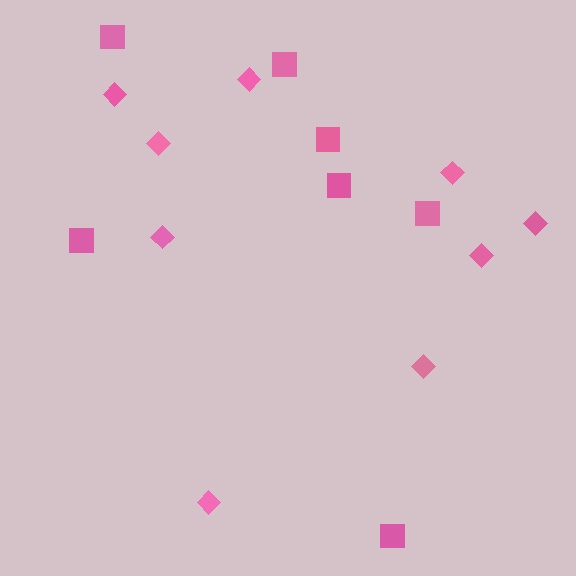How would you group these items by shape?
There are 2 groups: one group of squares (7) and one group of diamonds (9).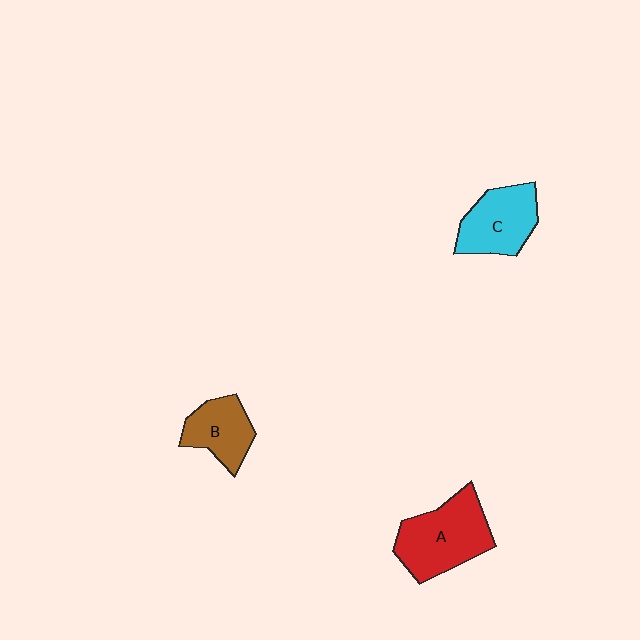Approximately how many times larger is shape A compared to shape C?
Approximately 1.3 times.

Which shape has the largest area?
Shape A (red).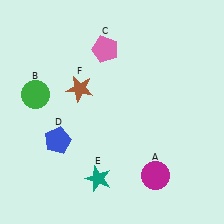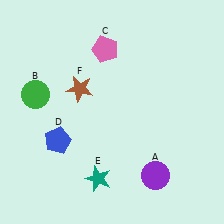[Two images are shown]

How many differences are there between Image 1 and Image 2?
There is 1 difference between the two images.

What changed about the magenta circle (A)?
In Image 1, A is magenta. In Image 2, it changed to purple.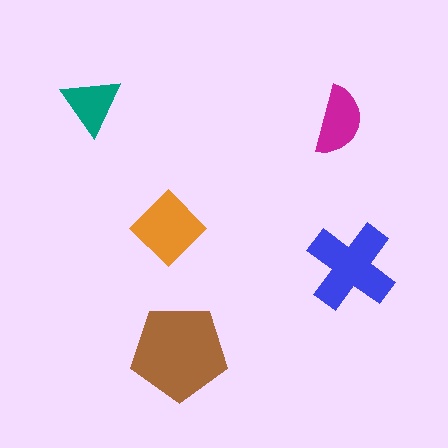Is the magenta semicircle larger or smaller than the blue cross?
Smaller.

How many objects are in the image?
There are 5 objects in the image.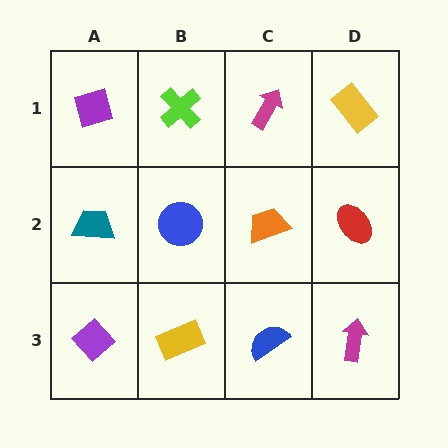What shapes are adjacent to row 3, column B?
A blue circle (row 2, column B), a purple diamond (row 3, column A), a blue semicircle (row 3, column C).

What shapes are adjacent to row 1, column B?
A blue circle (row 2, column B), a purple diamond (row 1, column A), a magenta arrow (row 1, column C).